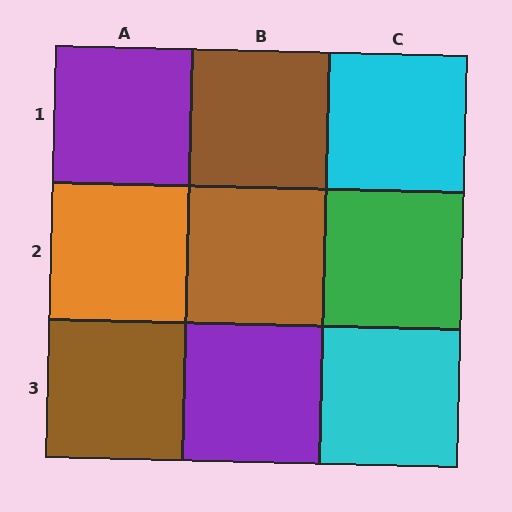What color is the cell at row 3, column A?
Brown.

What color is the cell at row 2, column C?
Green.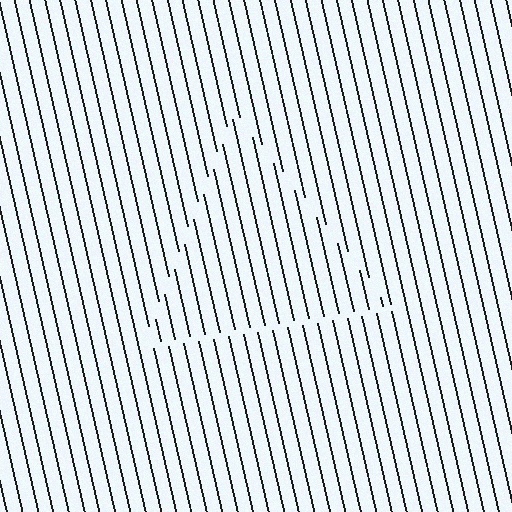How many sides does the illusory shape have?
3 sides — the line-ends trace a triangle.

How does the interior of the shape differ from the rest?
The interior of the shape contains the same grating, shifted by half a period — the contour is defined by the phase discontinuity where line-ends from the inner and outer gratings abut.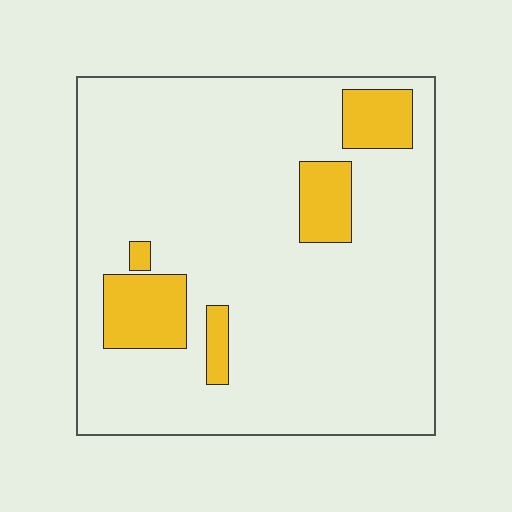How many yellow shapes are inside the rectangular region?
5.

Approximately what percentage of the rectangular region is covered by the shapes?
Approximately 15%.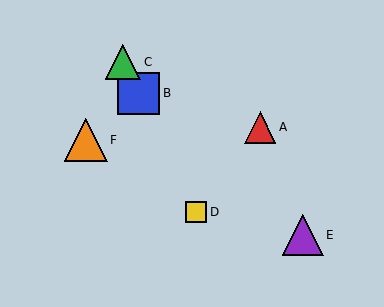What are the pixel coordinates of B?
Object B is at (138, 93).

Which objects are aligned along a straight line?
Objects B, C, D are aligned along a straight line.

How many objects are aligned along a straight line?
3 objects (B, C, D) are aligned along a straight line.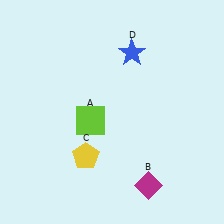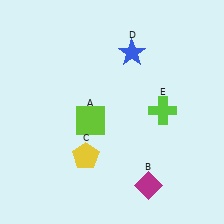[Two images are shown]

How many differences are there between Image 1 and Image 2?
There is 1 difference between the two images.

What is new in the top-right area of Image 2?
A lime cross (E) was added in the top-right area of Image 2.